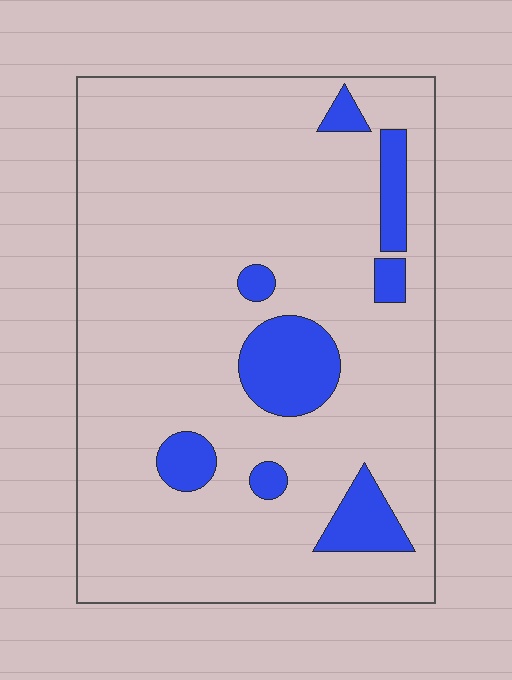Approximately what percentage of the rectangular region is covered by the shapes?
Approximately 15%.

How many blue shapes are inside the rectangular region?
8.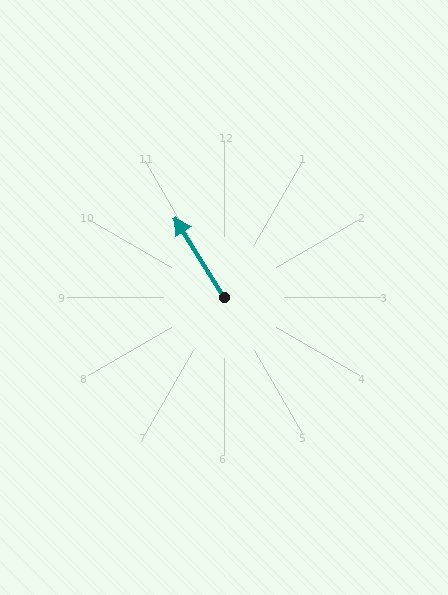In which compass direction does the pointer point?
Northwest.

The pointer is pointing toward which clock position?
Roughly 11 o'clock.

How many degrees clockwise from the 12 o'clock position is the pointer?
Approximately 328 degrees.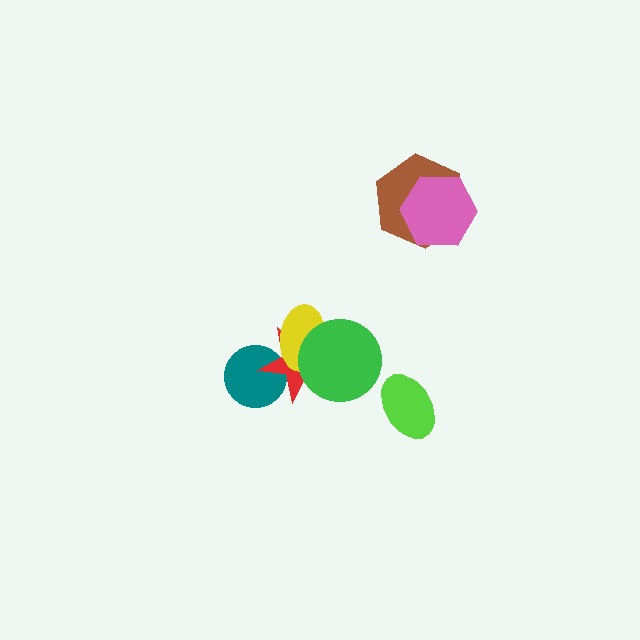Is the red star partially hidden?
Yes, it is partially covered by another shape.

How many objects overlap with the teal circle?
1 object overlaps with the teal circle.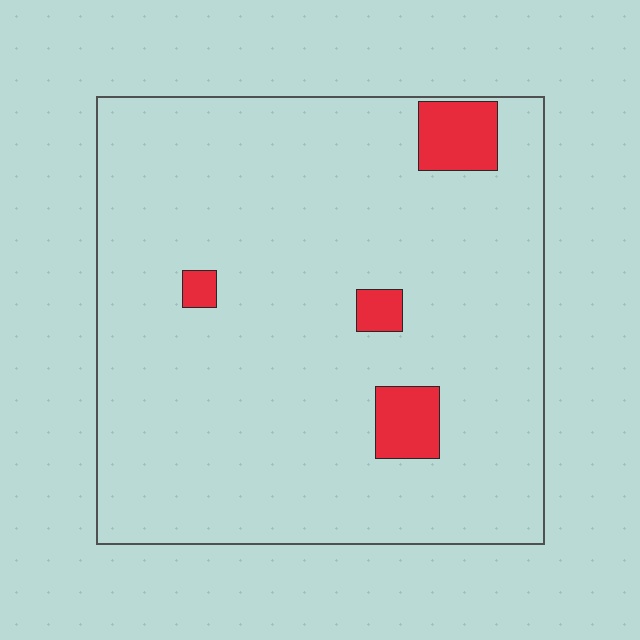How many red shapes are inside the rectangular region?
4.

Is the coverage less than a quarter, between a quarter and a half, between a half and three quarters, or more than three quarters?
Less than a quarter.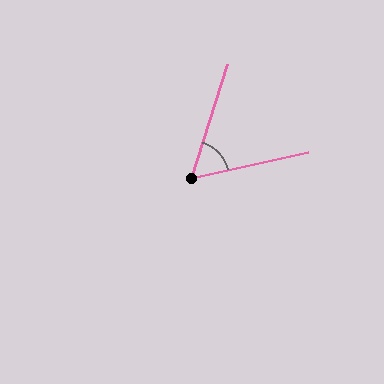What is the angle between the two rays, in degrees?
Approximately 60 degrees.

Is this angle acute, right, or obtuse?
It is acute.